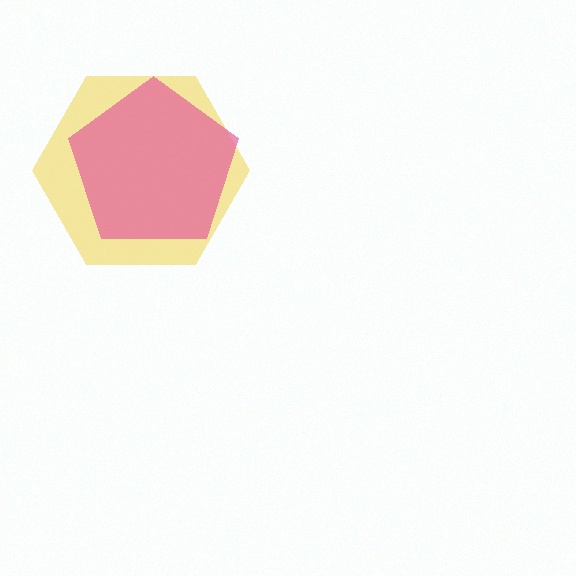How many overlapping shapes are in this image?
There are 2 overlapping shapes in the image.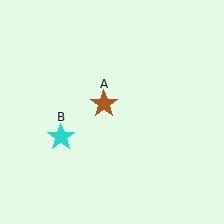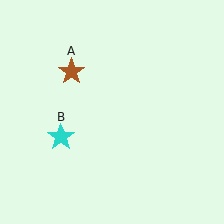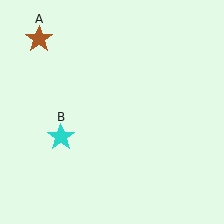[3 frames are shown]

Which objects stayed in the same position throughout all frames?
Cyan star (object B) remained stationary.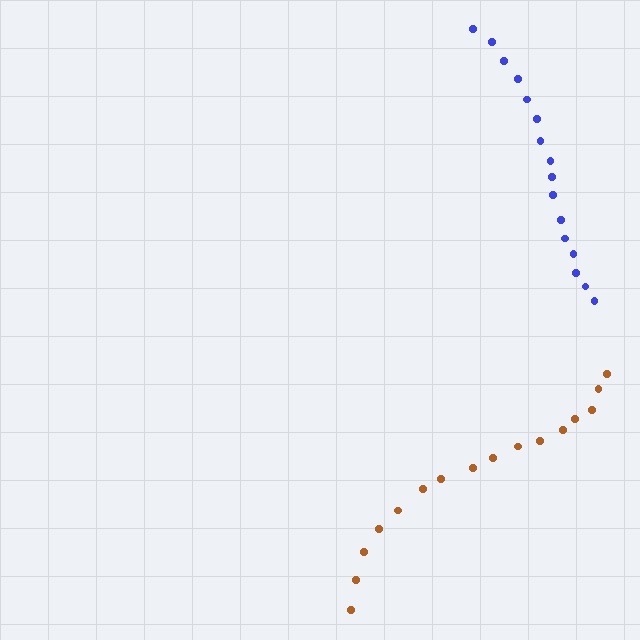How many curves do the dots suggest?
There are 2 distinct paths.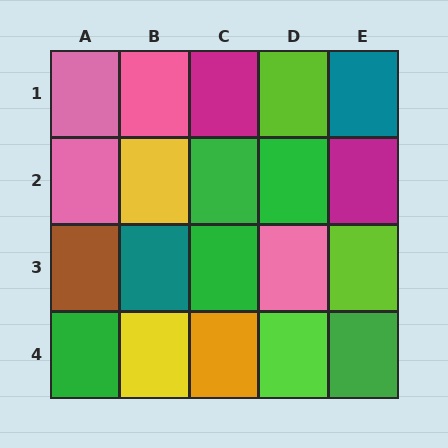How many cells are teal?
2 cells are teal.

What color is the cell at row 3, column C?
Green.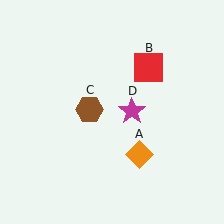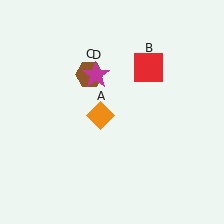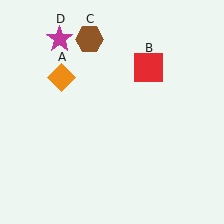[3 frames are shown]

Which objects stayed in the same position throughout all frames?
Red square (object B) remained stationary.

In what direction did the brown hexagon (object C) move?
The brown hexagon (object C) moved up.